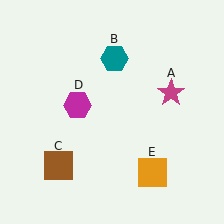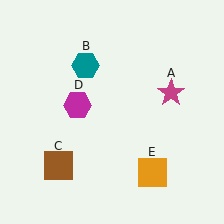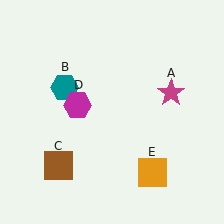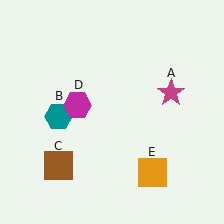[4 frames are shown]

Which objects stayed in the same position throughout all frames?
Magenta star (object A) and brown square (object C) and magenta hexagon (object D) and orange square (object E) remained stationary.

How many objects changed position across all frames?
1 object changed position: teal hexagon (object B).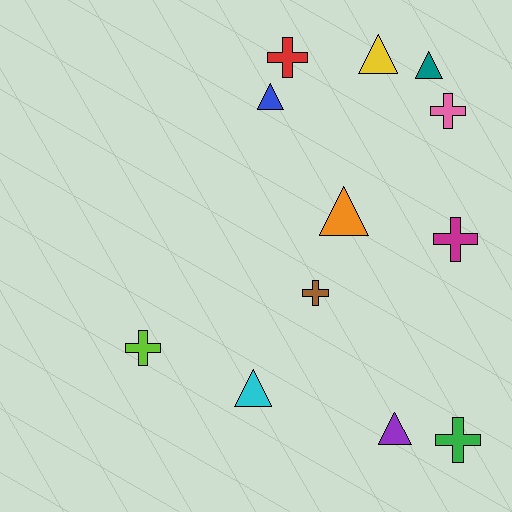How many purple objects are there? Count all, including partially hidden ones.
There is 1 purple object.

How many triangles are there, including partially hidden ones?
There are 6 triangles.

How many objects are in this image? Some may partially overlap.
There are 12 objects.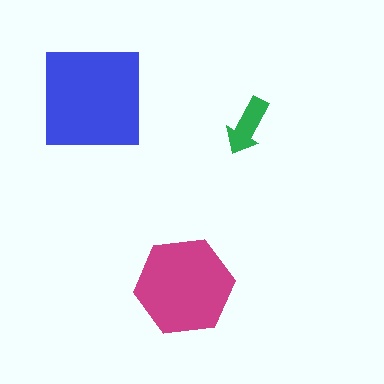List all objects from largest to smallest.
The blue square, the magenta hexagon, the green arrow.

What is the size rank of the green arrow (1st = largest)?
3rd.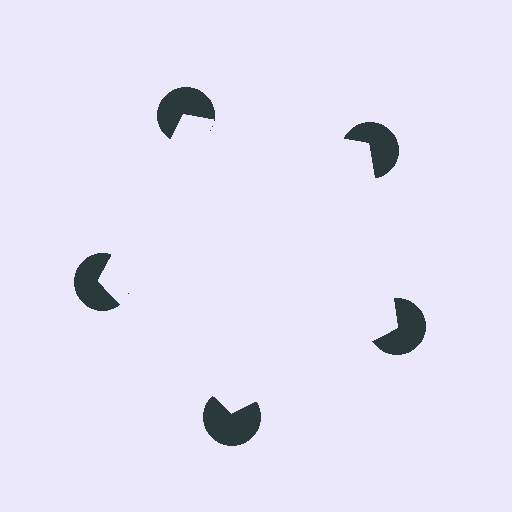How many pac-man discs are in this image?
There are 5 — one at each vertex of the illusory pentagon.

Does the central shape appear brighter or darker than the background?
It typically appears slightly brighter than the background, even though no actual brightness change is drawn.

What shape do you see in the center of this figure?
An illusory pentagon — its edges are inferred from the aligned wedge cuts in the pac-man discs, not physically drawn.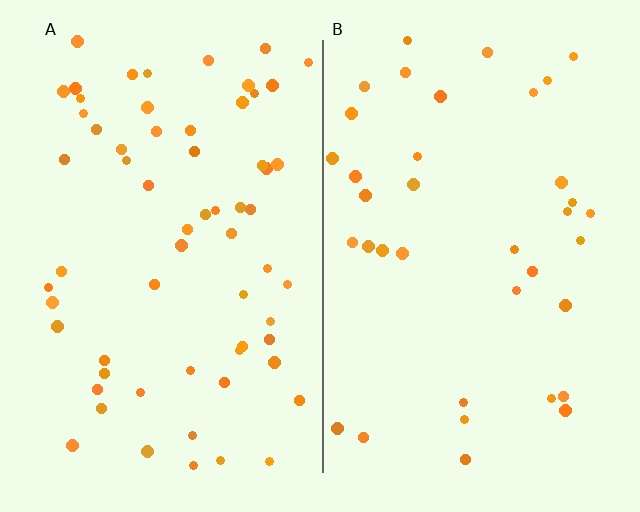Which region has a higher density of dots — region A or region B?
A (the left).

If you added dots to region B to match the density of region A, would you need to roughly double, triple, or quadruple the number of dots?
Approximately double.